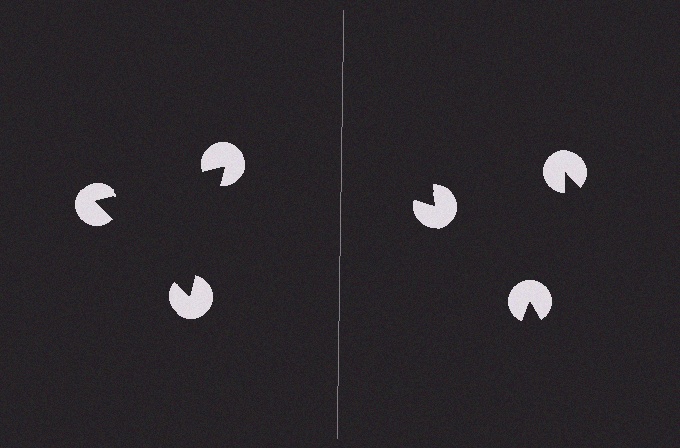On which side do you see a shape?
An illusory triangle appears on the left side. On the right side the wedge cuts are rotated, so no coherent shape forms.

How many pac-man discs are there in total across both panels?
6 — 3 on each side.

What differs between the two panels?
The pac-man discs are positioned identically on both sides; only the wedge orientations differ. On the left they align to a triangle; on the right they are misaligned.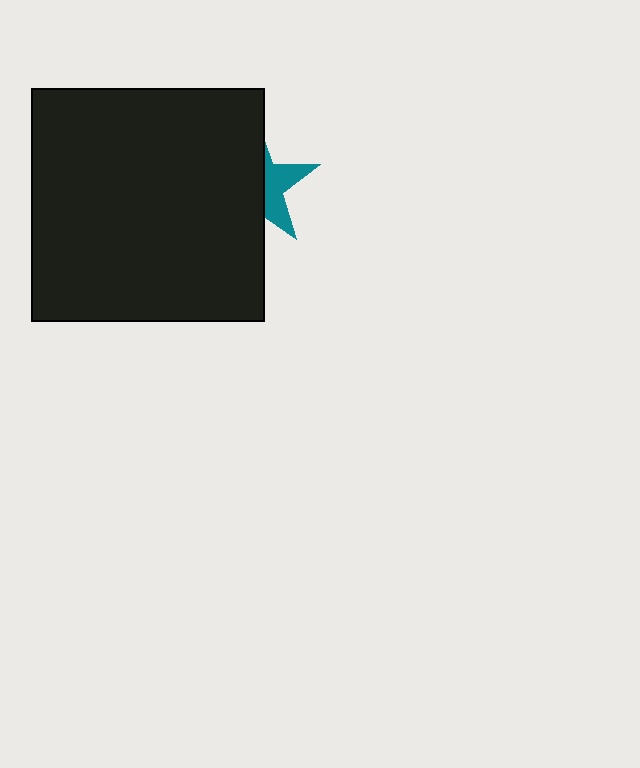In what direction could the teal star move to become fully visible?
The teal star could move right. That would shift it out from behind the black square entirely.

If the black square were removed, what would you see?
You would see the complete teal star.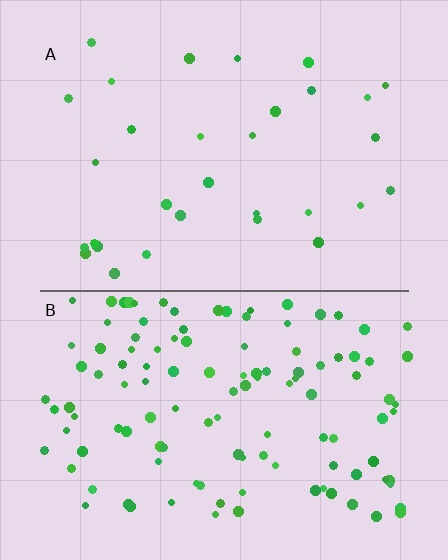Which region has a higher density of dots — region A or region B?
B (the bottom).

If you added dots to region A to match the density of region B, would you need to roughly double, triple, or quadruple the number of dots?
Approximately quadruple.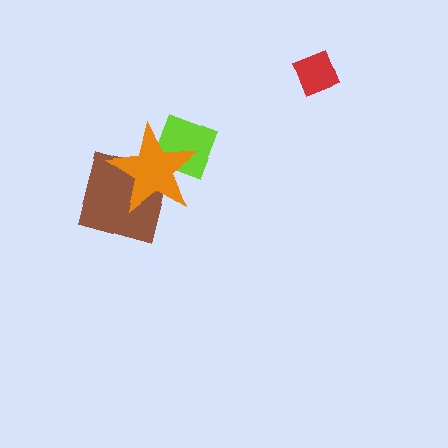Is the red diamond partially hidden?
No, no other shape covers it.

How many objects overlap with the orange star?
2 objects overlap with the orange star.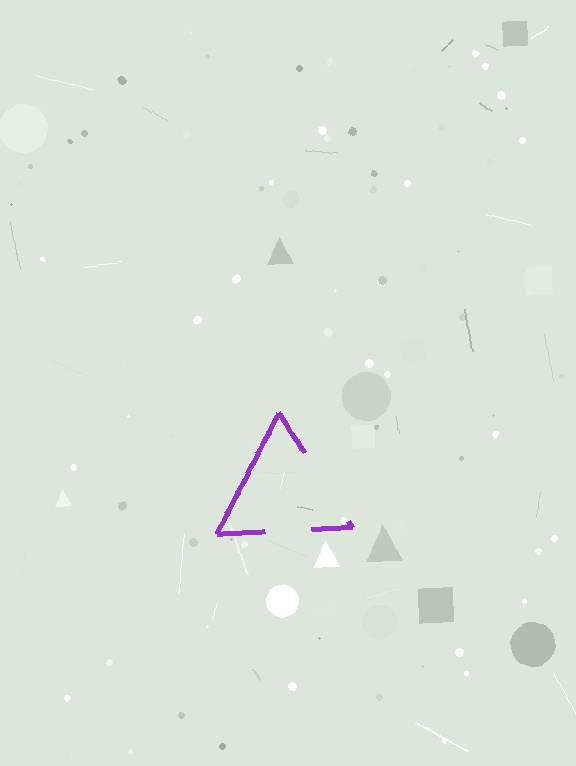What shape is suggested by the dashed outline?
The dashed outline suggests a triangle.